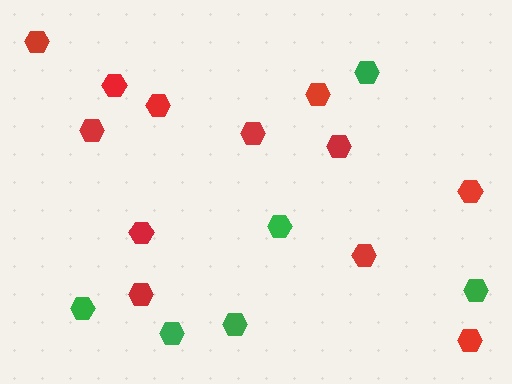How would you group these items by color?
There are 2 groups: one group of red hexagons (12) and one group of green hexagons (6).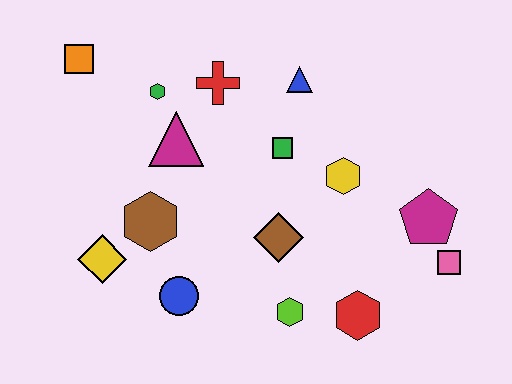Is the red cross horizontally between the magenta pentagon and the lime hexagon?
No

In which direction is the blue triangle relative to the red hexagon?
The blue triangle is above the red hexagon.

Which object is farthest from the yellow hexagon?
The orange square is farthest from the yellow hexagon.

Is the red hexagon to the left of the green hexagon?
No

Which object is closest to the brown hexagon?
The yellow diamond is closest to the brown hexagon.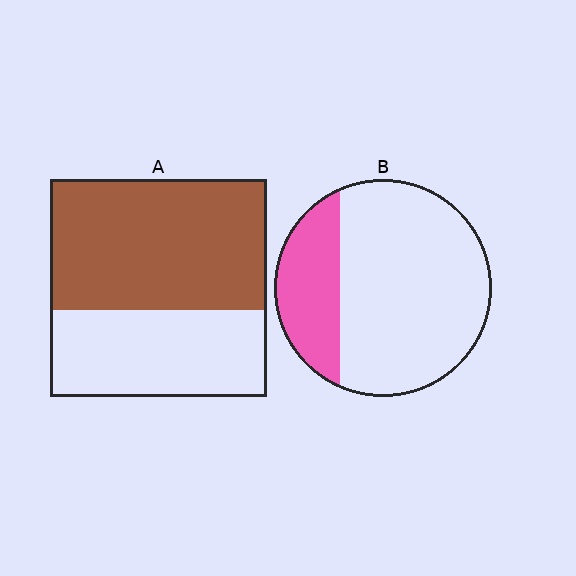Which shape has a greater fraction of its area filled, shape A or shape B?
Shape A.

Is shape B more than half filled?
No.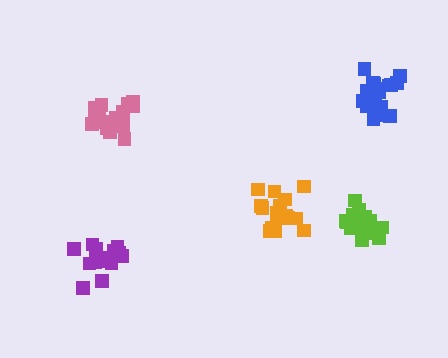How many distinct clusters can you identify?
There are 5 distinct clusters.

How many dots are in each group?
Group 1: 18 dots, Group 2: 18 dots, Group 3: 18 dots, Group 4: 20 dots, Group 5: 16 dots (90 total).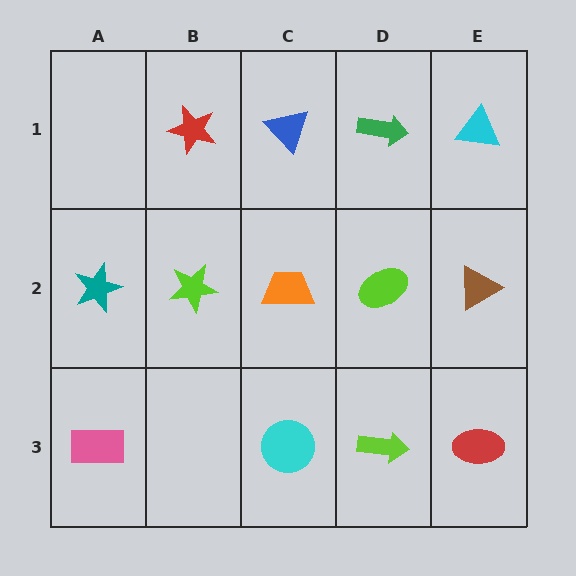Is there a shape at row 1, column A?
No, that cell is empty.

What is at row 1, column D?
A green arrow.